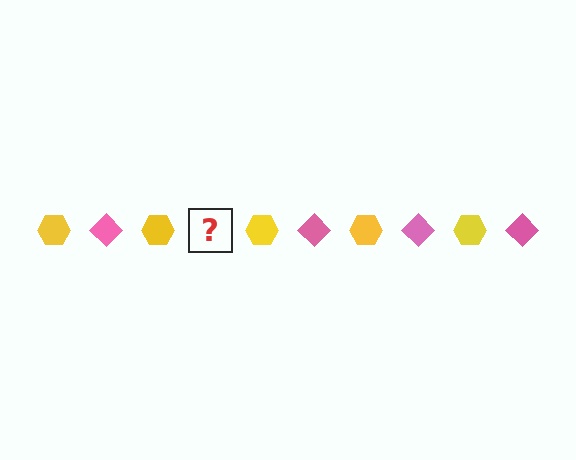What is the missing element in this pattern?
The missing element is a pink diamond.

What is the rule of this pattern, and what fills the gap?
The rule is that the pattern alternates between yellow hexagon and pink diamond. The gap should be filled with a pink diamond.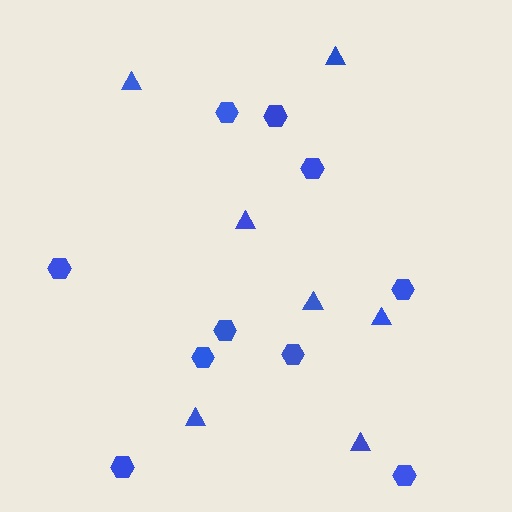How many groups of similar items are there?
There are 2 groups: one group of hexagons (10) and one group of triangles (7).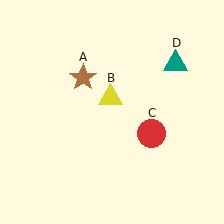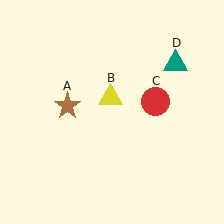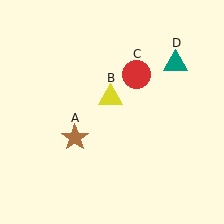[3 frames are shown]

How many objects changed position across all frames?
2 objects changed position: brown star (object A), red circle (object C).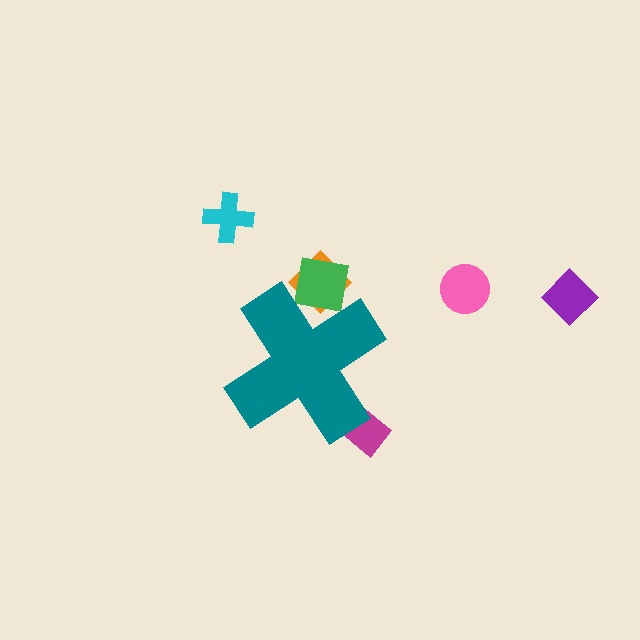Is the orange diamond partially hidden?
Yes, the orange diamond is partially hidden behind the teal cross.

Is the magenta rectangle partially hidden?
Yes, the magenta rectangle is partially hidden behind the teal cross.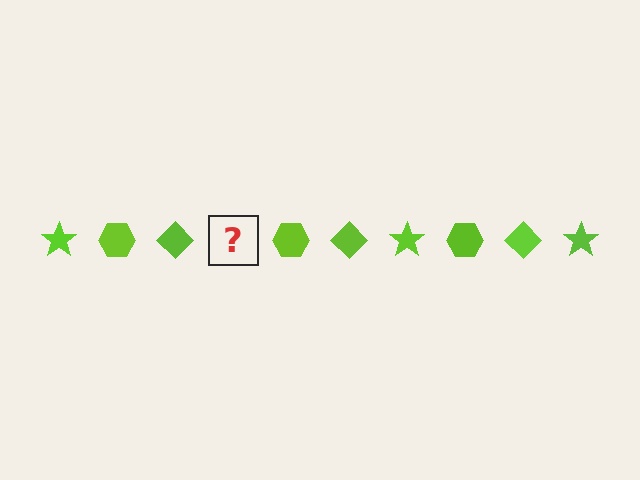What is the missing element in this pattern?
The missing element is a lime star.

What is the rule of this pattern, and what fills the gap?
The rule is that the pattern cycles through star, hexagon, diamond shapes in lime. The gap should be filled with a lime star.